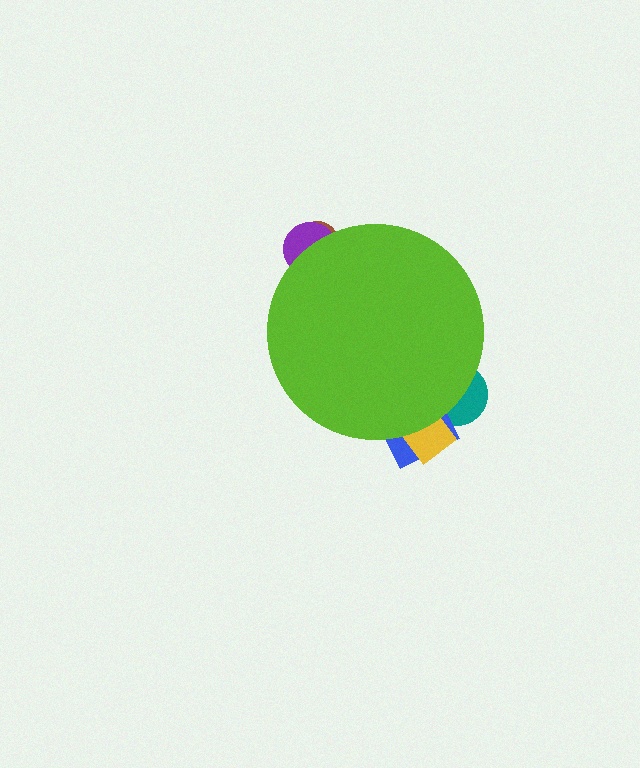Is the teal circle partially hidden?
Yes, the teal circle is partially hidden behind the lime circle.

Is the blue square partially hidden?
Yes, the blue square is partially hidden behind the lime circle.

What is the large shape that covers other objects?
A lime circle.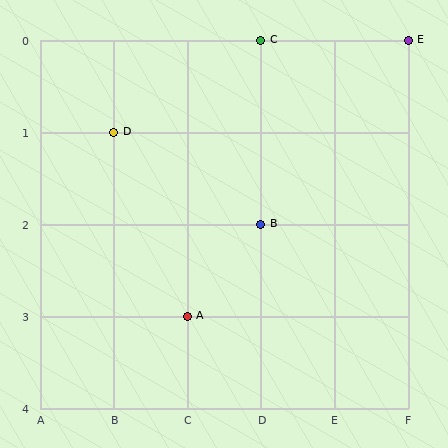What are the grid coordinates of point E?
Point E is at grid coordinates (F, 0).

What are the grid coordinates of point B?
Point B is at grid coordinates (D, 2).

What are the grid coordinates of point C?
Point C is at grid coordinates (D, 0).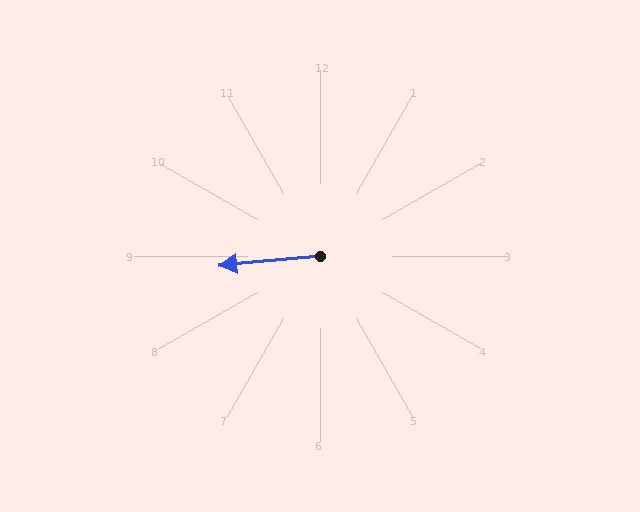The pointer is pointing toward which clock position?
Roughly 9 o'clock.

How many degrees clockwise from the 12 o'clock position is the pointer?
Approximately 265 degrees.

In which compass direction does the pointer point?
West.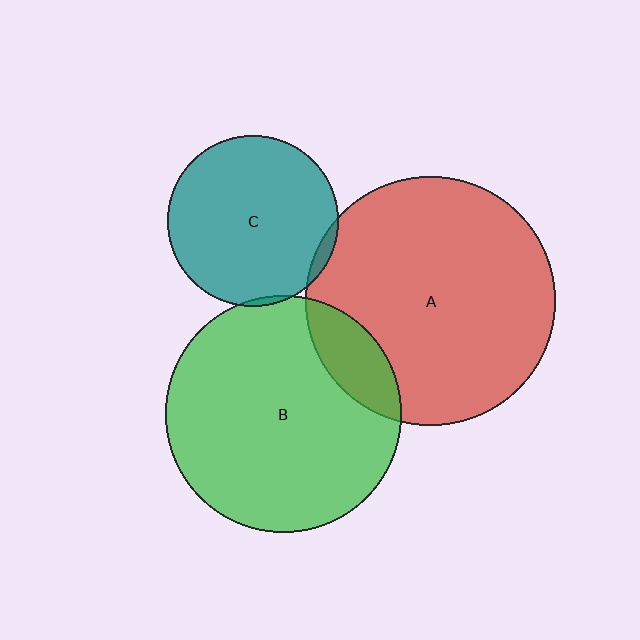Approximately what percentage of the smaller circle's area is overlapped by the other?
Approximately 15%.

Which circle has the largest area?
Circle A (red).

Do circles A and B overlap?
Yes.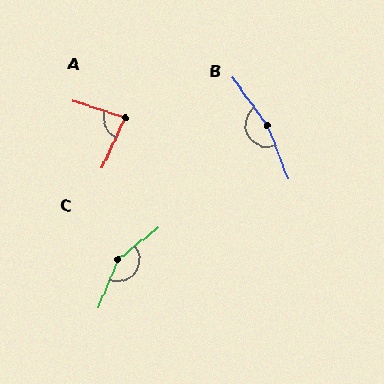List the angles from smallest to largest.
A (84°), C (151°), B (165°).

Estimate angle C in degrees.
Approximately 151 degrees.